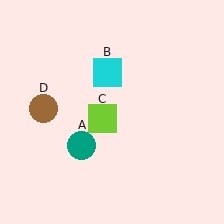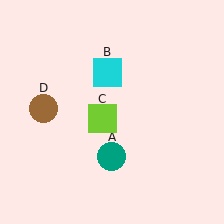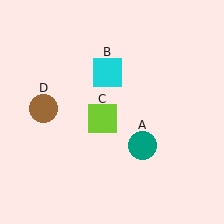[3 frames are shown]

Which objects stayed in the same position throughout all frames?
Cyan square (object B) and lime square (object C) and brown circle (object D) remained stationary.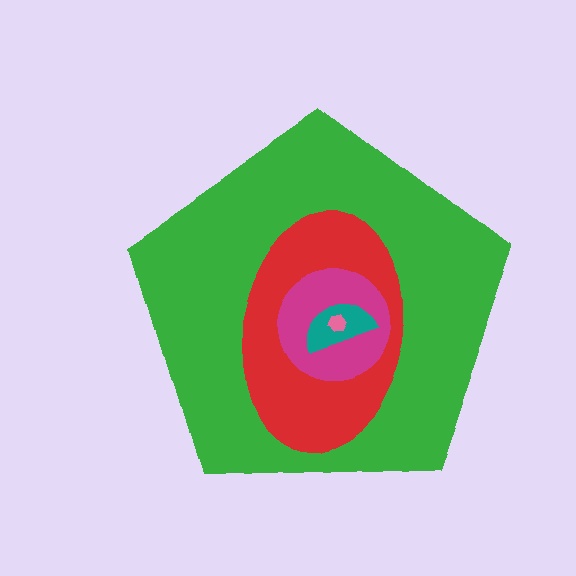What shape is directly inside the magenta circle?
The teal semicircle.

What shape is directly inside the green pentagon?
The red ellipse.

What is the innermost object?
The pink hexagon.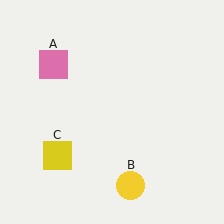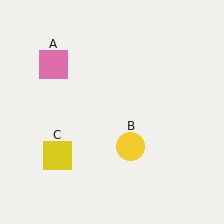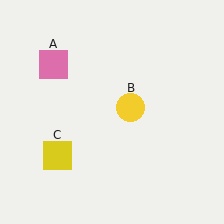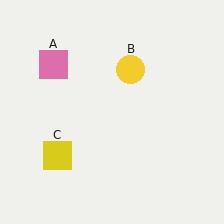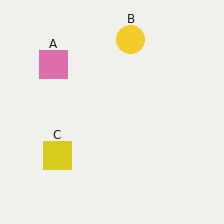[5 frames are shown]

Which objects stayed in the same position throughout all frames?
Pink square (object A) and yellow square (object C) remained stationary.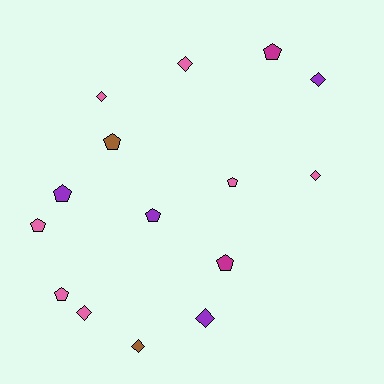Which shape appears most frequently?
Pentagon, with 8 objects.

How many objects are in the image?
There are 15 objects.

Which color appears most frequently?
Pink, with 7 objects.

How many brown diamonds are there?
There is 1 brown diamond.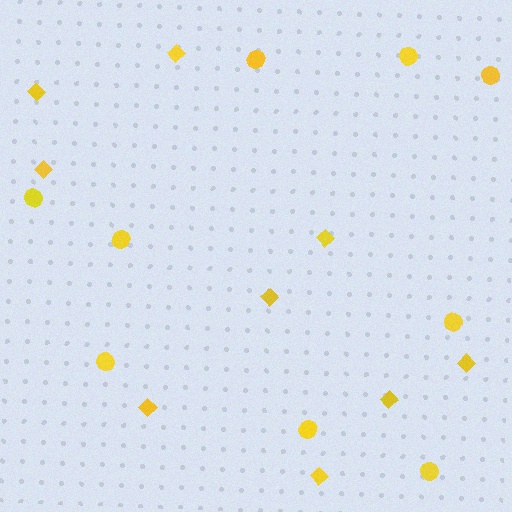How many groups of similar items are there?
There are 2 groups: one group of circles (9) and one group of diamonds (9).